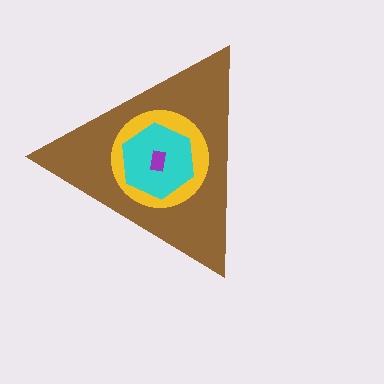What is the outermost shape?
The brown triangle.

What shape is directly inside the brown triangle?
The yellow circle.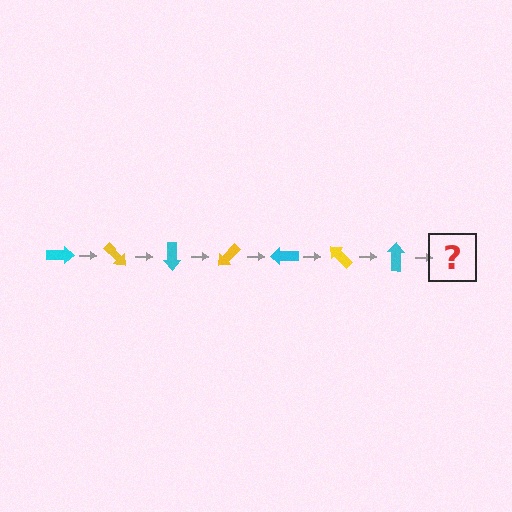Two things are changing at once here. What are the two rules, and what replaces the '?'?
The two rules are that it rotates 45 degrees each step and the color cycles through cyan and yellow. The '?' should be a yellow arrow, rotated 315 degrees from the start.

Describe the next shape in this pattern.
It should be a yellow arrow, rotated 315 degrees from the start.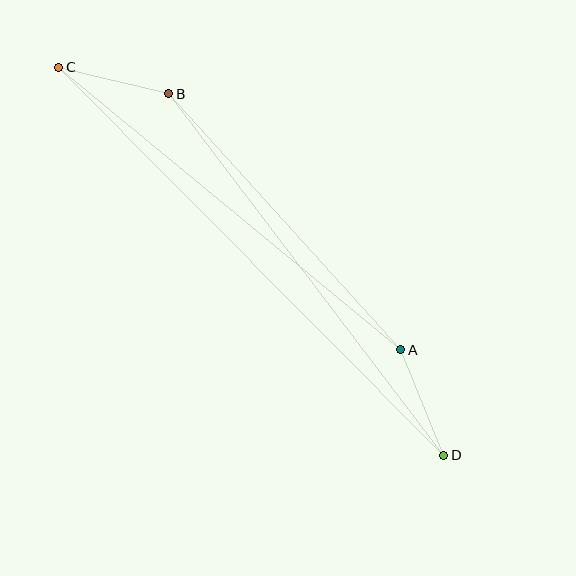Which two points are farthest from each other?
Points C and D are farthest from each other.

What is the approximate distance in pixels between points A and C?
The distance between A and C is approximately 444 pixels.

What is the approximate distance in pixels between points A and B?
The distance between A and B is approximately 346 pixels.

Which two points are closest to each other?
Points B and C are closest to each other.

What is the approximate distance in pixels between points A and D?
The distance between A and D is approximately 114 pixels.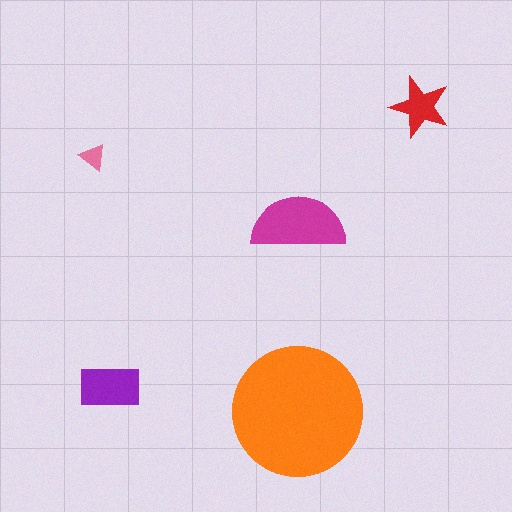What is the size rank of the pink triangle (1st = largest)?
5th.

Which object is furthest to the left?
The pink triangle is leftmost.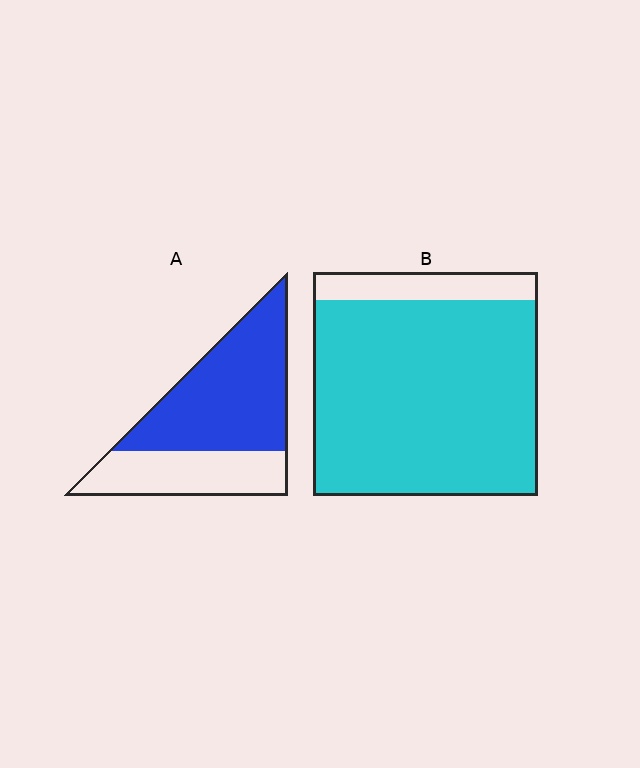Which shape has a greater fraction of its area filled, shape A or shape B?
Shape B.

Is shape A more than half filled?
Yes.